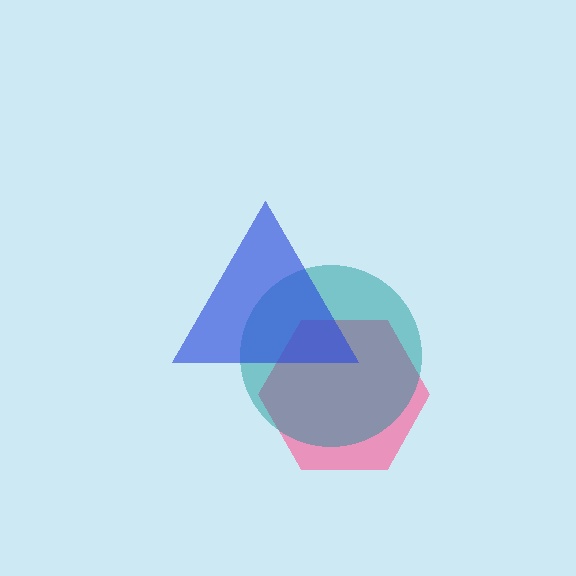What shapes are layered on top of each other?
The layered shapes are: a pink hexagon, a teal circle, a blue triangle.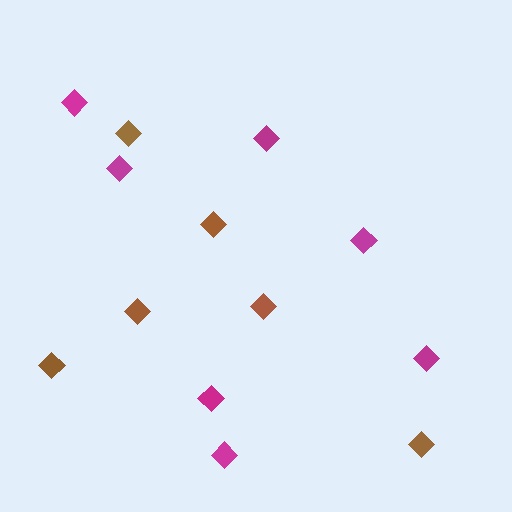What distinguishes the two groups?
There are 2 groups: one group of magenta diamonds (7) and one group of brown diamonds (6).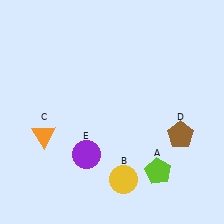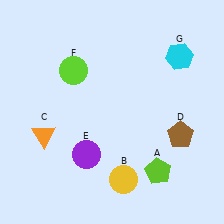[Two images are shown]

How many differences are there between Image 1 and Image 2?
There are 2 differences between the two images.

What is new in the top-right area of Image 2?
A cyan hexagon (G) was added in the top-right area of Image 2.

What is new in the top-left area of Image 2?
A lime circle (F) was added in the top-left area of Image 2.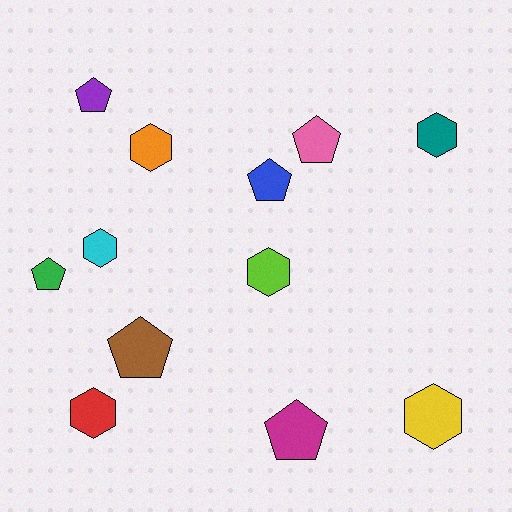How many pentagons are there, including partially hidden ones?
There are 6 pentagons.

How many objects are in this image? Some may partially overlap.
There are 12 objects.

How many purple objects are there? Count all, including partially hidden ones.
There is 1 purple object.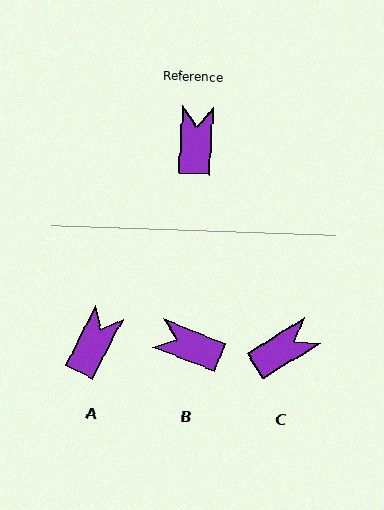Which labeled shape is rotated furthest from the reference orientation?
B, about 72 degrees away.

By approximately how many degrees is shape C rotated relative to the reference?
Approximately 55 degrees clockwise.